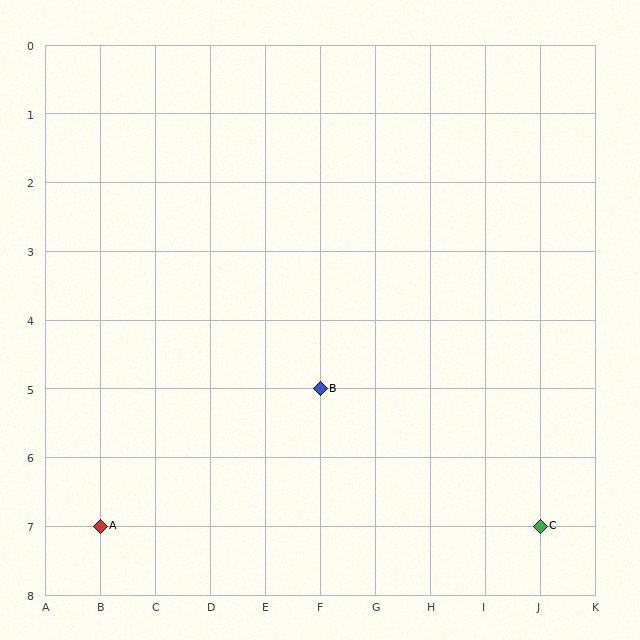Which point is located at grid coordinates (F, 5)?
Point B is at (F, 5).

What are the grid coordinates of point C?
Point C is at grid coordinates (J, 7).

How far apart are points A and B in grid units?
Points A and B are 4 columns and 2 rows apart (about 4.5 grid units diagonally).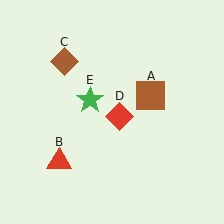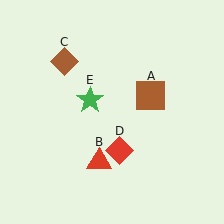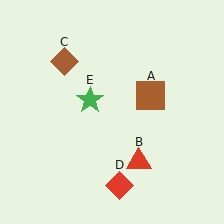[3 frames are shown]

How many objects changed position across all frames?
2 objects changed position: red triangle (object B), red diamond (object D).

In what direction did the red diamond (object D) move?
The red diamond (object D) moved down.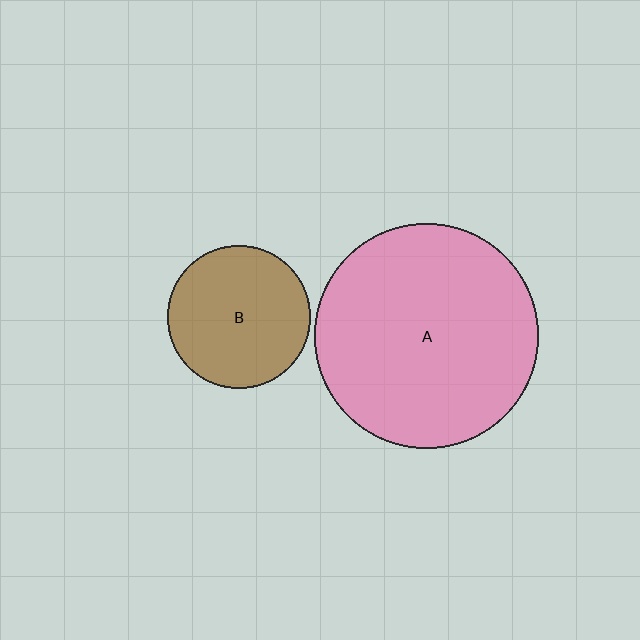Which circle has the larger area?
Circle A (pink).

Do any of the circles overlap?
No, none of the circles overlap.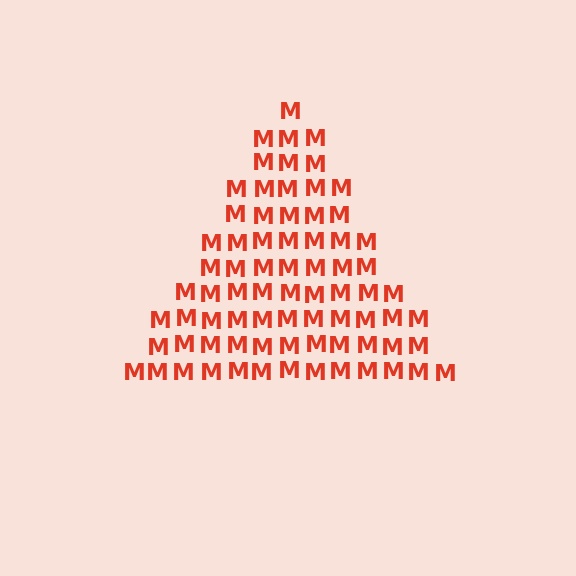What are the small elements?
The small elements are letter M's.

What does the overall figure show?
The overall figure shows a triangle.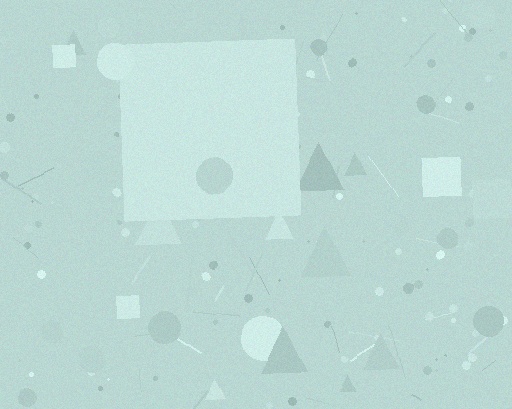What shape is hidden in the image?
A square is hidden in the image.